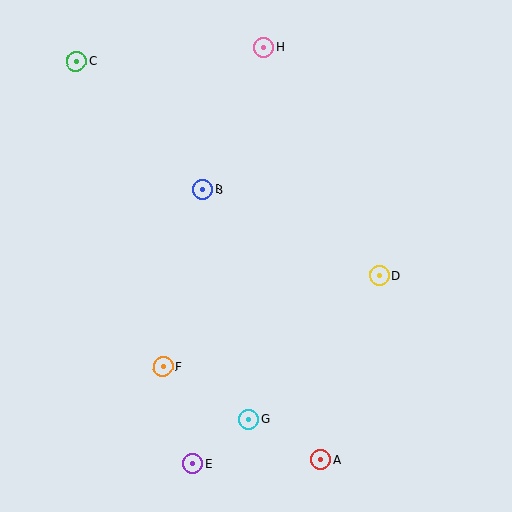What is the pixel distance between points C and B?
The distance between C and B is 180 pixels.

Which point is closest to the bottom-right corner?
Point A is closest to the bottom-right corner.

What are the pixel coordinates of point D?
Point D is at (379, 276).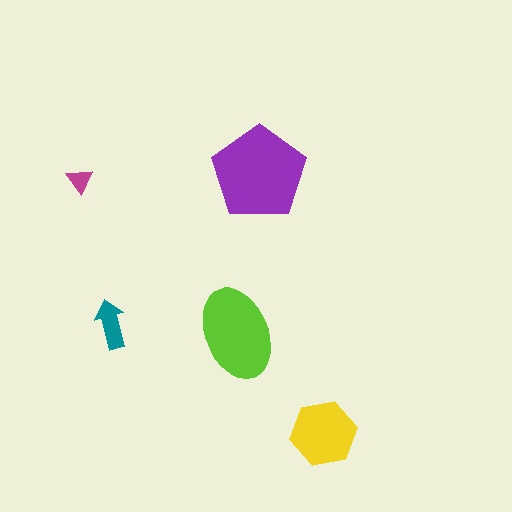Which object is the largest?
The purple pentagon.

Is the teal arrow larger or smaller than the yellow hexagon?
Smaller.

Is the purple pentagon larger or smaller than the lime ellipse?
Larger.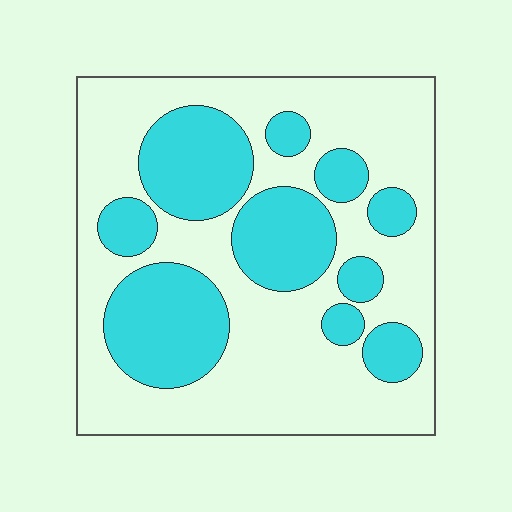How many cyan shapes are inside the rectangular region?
10.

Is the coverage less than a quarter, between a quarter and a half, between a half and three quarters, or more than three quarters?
Between a quarter and a half.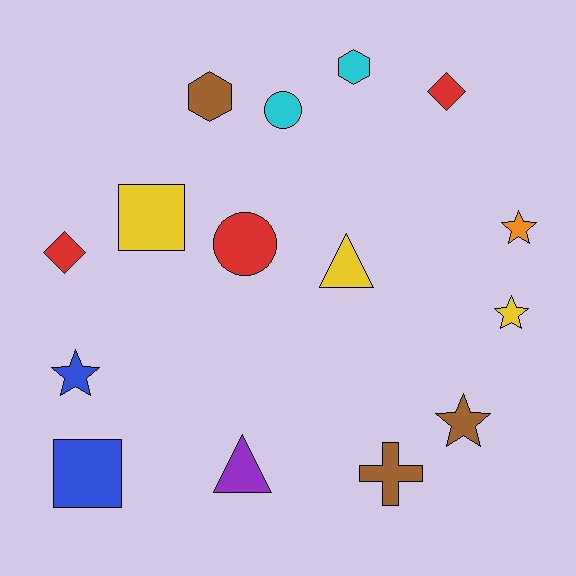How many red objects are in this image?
There are 3 red objects.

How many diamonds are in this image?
There are 2 diamonds.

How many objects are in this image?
There are 15 objects.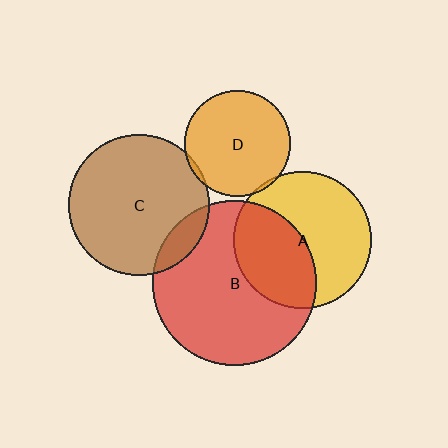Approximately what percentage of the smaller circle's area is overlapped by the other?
Approximately 5%.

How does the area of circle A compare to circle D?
Approximately 1.7 times.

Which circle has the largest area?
Circle B (red).